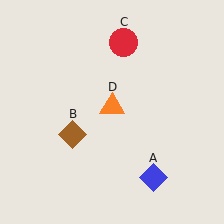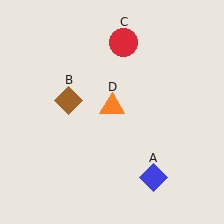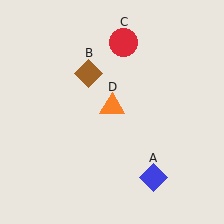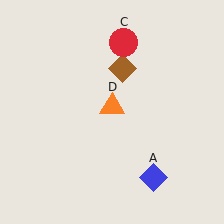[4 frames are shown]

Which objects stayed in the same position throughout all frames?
Blue diamond (object A) and red circle (object C) and orange triangle (object D) remained stationary.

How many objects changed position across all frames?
1 object changed position: brown diamond (object B).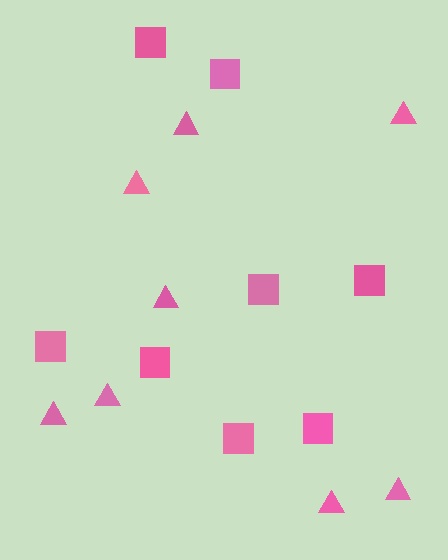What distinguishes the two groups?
There are 2 groups: one group of squares (8) and one group of triangles (8).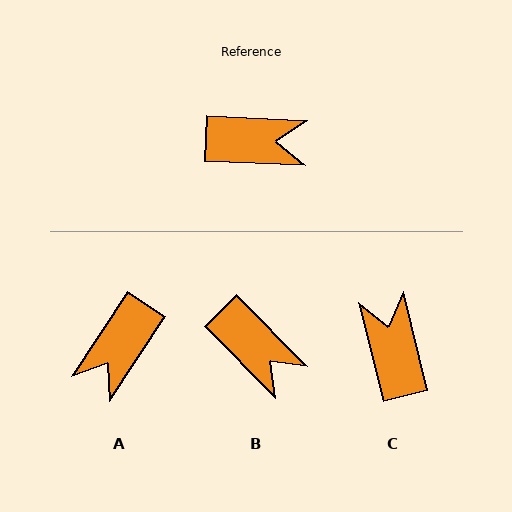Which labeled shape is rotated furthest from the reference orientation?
A, about 121 degrees away.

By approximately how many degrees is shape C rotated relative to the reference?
Approximately 107 degrees counter-clockwise.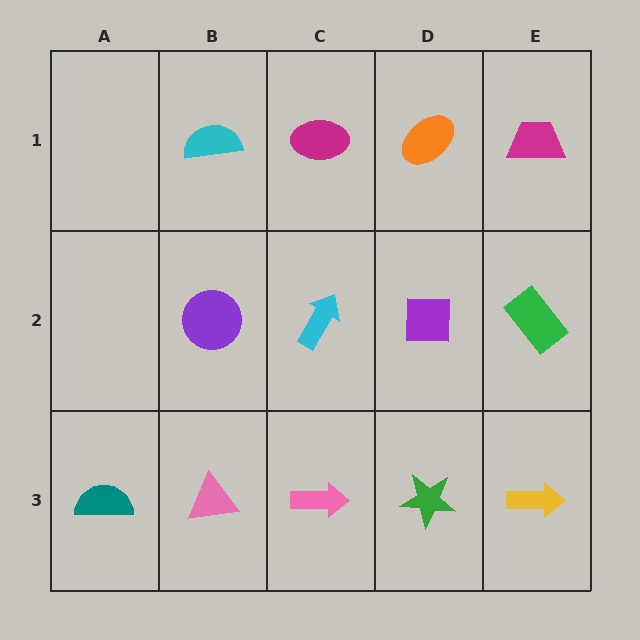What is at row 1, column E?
A magenta trapezoid.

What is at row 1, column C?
A magenta ellipse.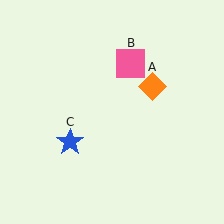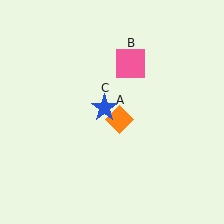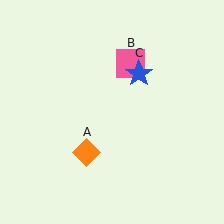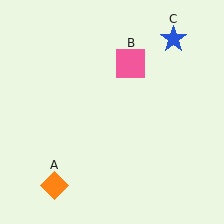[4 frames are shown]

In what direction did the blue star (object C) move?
The blue star (object C) moved up and to the right.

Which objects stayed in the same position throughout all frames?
Pink square (object B) remained stationary.